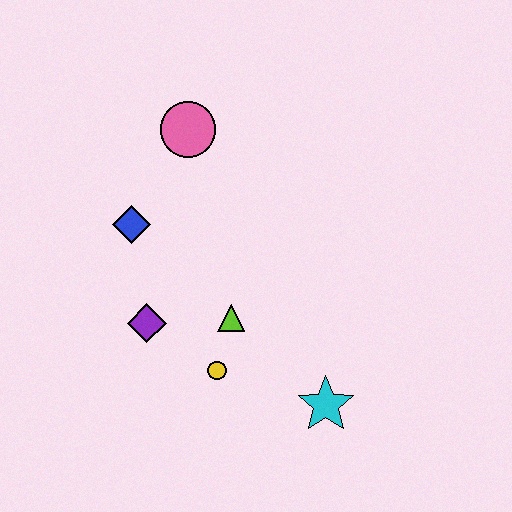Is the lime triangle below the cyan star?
No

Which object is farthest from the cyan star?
The pink circle is farthest from the cyan star.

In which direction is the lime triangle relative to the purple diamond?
The lime triangle is to the right of the purple diamond.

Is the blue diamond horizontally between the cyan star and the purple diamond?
No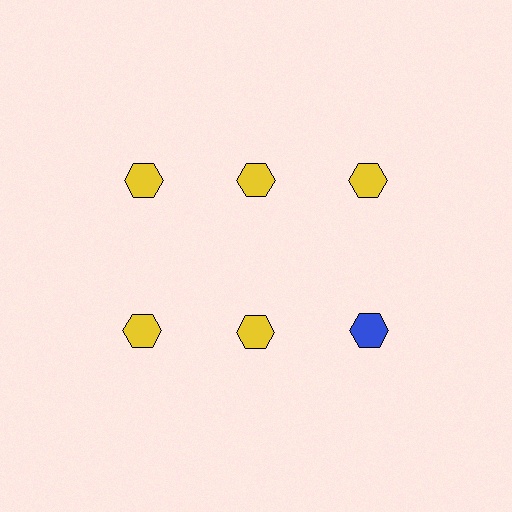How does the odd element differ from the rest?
It has a different color: blue instead of yellow.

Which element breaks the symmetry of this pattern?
The blue hexagon in the second row, center column breaks the symmetry. All other shapes are yellow hexagons.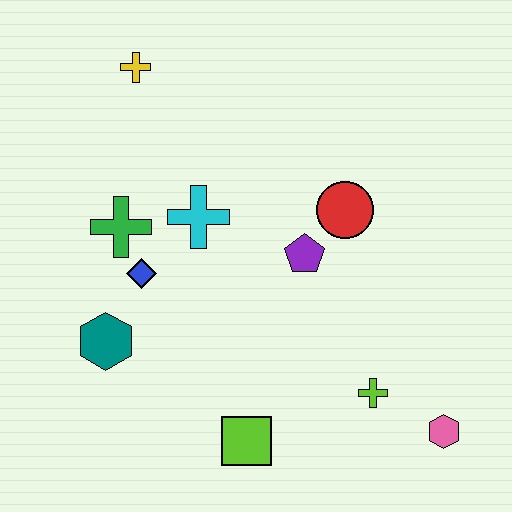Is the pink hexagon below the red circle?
Yes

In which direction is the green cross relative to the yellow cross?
The green cross is below the yellow cross.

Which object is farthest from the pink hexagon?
The yellow cross is farthest from the pink hexagon.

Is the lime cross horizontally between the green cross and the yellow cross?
No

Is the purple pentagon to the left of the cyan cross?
No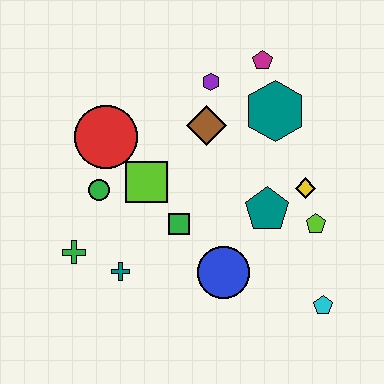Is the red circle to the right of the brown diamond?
No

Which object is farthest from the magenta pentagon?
The green cross is farthest from the magenta pentagon.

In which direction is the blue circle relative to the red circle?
The blue circle is below the red circle.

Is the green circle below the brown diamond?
Yes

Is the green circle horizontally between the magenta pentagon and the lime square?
No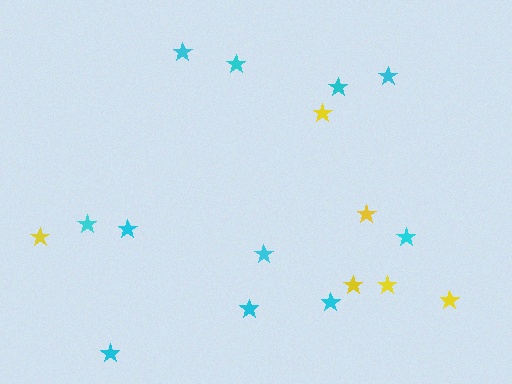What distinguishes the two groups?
There are 2 groups: one group of yellow stars (6) and one group of cyan stars (11).